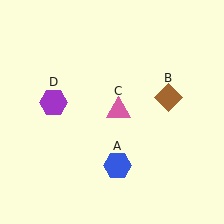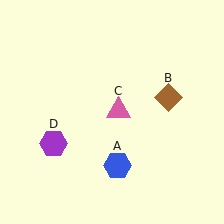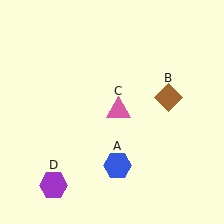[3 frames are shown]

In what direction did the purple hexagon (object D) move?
The purple hexagon (object D) moved down.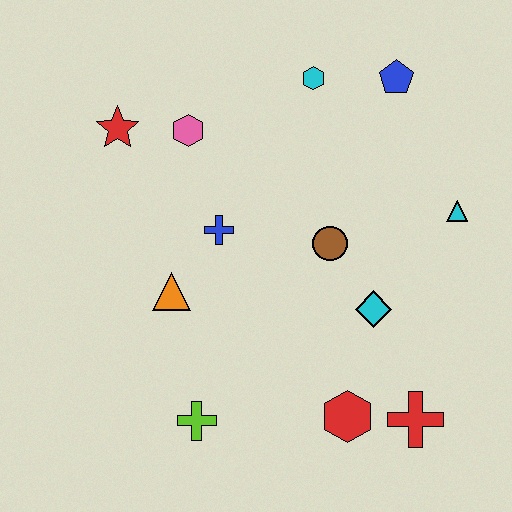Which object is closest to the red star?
The pink hexagon is closest to the red star.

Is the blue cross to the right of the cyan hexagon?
No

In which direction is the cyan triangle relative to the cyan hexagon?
The cyan triangle is to the right of the cyan hexagon.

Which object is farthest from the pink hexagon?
The red cross is farthest from the pink hexagon.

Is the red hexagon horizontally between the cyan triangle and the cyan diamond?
No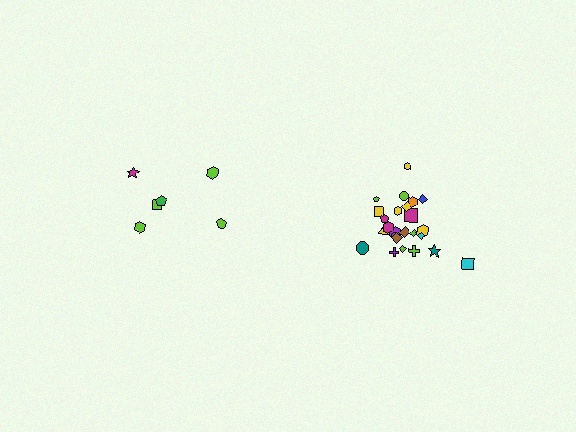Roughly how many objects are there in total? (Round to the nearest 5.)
Roughly 30 objects in total.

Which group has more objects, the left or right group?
The right group.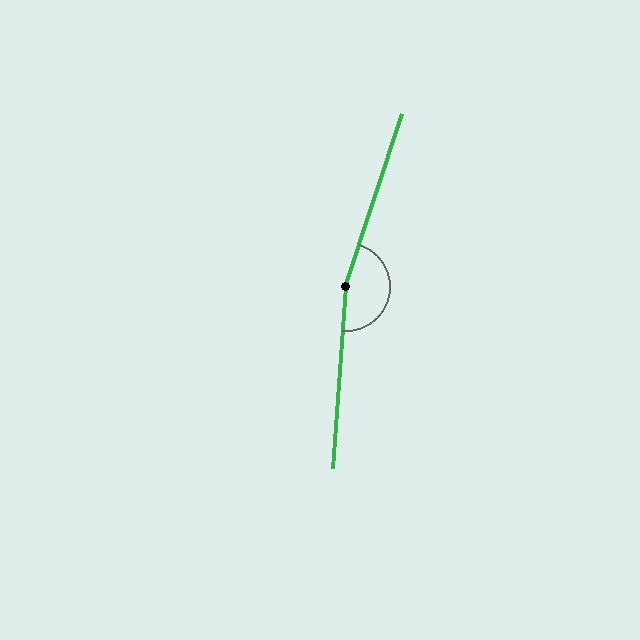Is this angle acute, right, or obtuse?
It is obtuse.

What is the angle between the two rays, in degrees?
Approximately 166 degrees.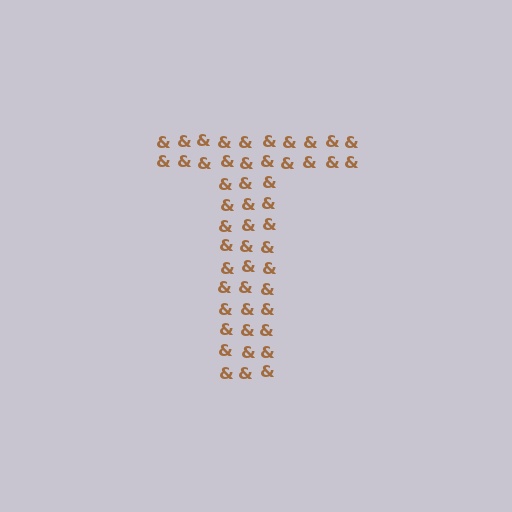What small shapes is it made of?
It is made of small ampersands.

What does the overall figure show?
The overall figure shows the letter T.